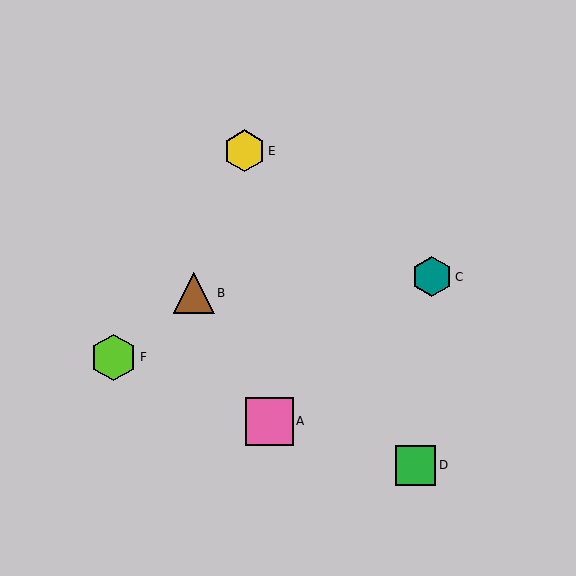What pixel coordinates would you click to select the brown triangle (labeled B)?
Click at (194, 293) to select the brown triangle B.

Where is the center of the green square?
The center of the green square is at (416, 465).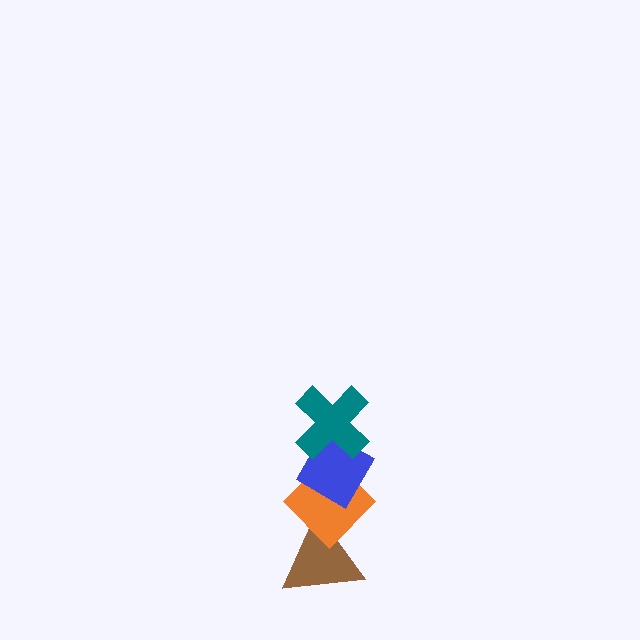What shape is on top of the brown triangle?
The orange diamond is on top of the brown triangle.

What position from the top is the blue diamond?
The blue diamond is 2nd from the top.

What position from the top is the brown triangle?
The brown triangle is 4th from the top.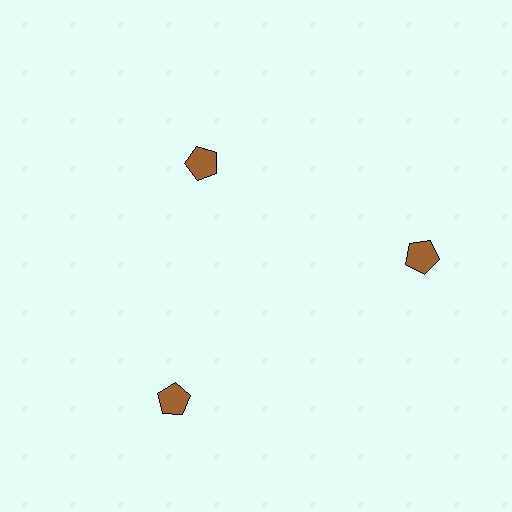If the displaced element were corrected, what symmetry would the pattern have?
It would have 3-fold rotational symmetry — the pattern would map onto itself every 120 degrees.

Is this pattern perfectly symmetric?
No. The 3 brown pentagons are arranged in a ring, but one element near the 11 o'clock position is pulled inward toward the center, breaking the 3-fold rotational symmetry.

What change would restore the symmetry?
The symmetry would be restored by moving it outward, back onto the ring so that all 3 pentagons sit at equal angles and equal distance from the center.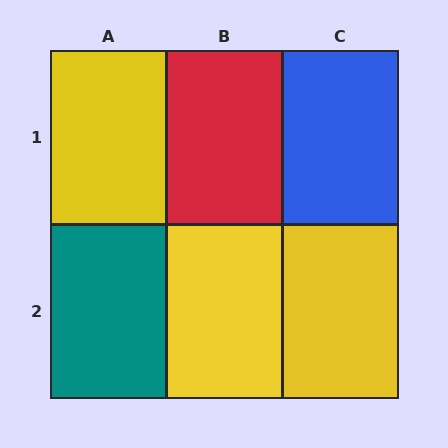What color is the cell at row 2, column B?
Yellow.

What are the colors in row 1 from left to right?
Yellow, red, blue.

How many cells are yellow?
3 cells are yellow.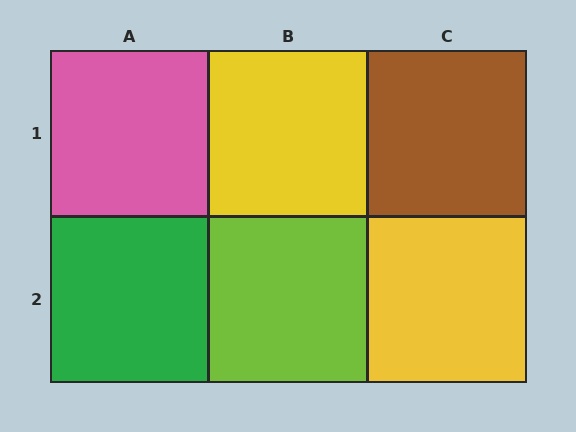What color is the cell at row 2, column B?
Lime.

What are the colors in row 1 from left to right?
Pink, yellow, brown.